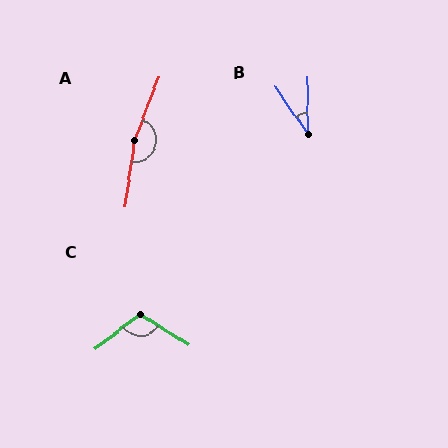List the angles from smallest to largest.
B (34°), C (110°), A (167°).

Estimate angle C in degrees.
Approximately 110 degrees.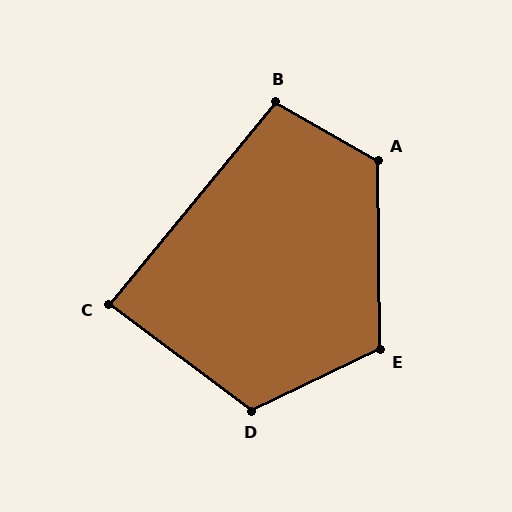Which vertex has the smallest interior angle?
C, at approximately 87 degrees.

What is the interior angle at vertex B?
Approximately 100 degrees (obtuse).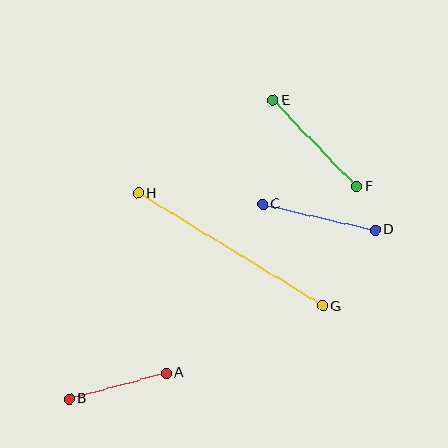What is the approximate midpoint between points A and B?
The midpoint is at approximately (118, 386) pixels.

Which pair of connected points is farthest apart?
Points G and H are farthest apart.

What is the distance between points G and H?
The distance is approximately 216 pixels.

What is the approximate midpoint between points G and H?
The midpoint is at approximately (230, 249) pixels.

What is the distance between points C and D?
The distance is approximately 116 pixels.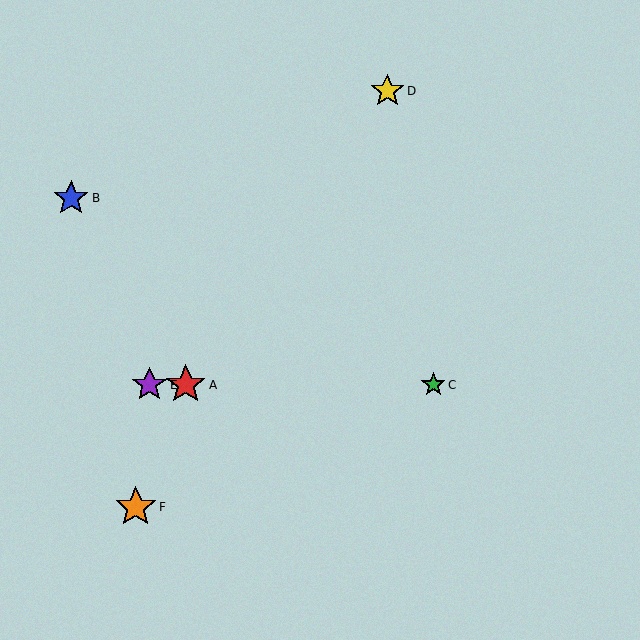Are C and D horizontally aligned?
No, C is at y≈385 and D is at y≈91.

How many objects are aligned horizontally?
3 objects (A, C, E) are aligned horizontally.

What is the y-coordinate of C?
Object C is at y≈385.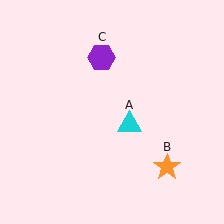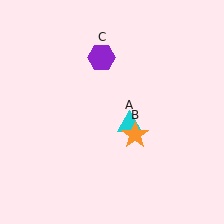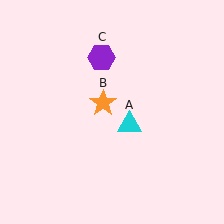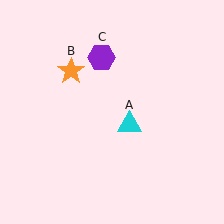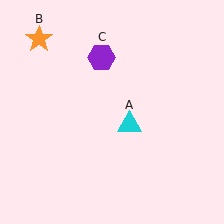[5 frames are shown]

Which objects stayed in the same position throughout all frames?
Cyan triangle (object A) and purple hexagon (object C) remained stationary.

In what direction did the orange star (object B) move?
The orange star (object B) moved up and to the left.